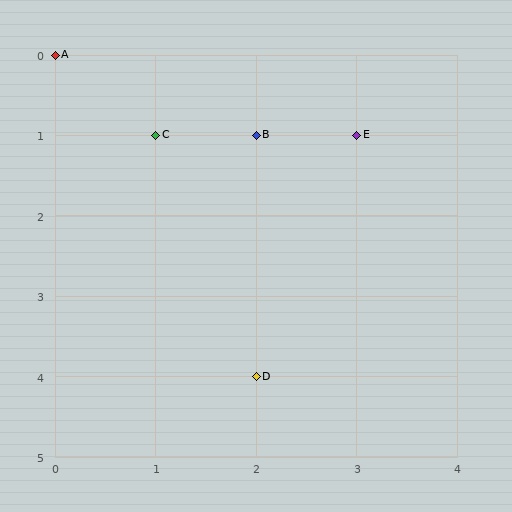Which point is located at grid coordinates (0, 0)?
Point A is at (0, 0).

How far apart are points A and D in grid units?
Points A and D are 2 columns and 4 rows apart (about 4.5 grid units diagonally).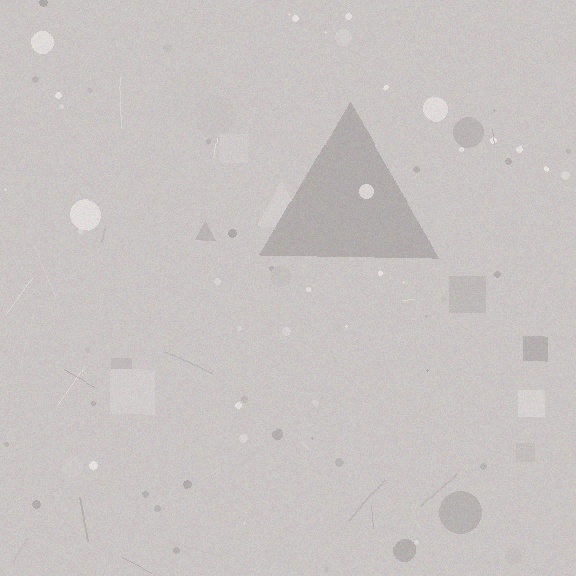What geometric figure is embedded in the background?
A triangle is embedded in the background.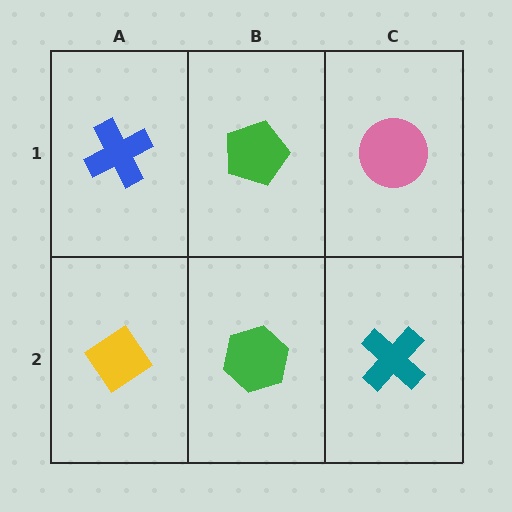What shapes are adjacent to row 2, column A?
A blue cross (row 1, column A), a green hexagon (row 2, column B).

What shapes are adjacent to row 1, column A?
A yellow diamond (row 2, column A), a green pentagon (row 1, column B).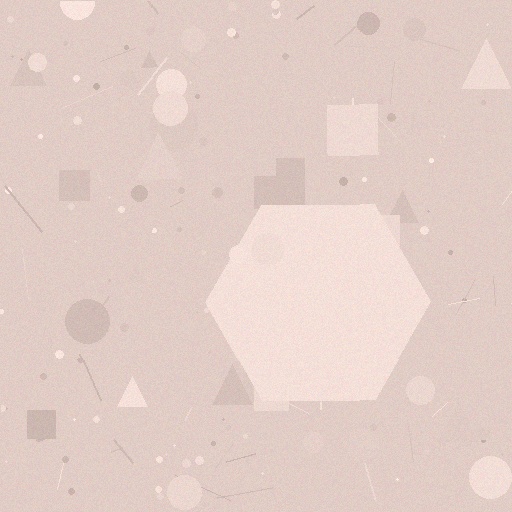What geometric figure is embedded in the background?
A hexagon is embedded in the background.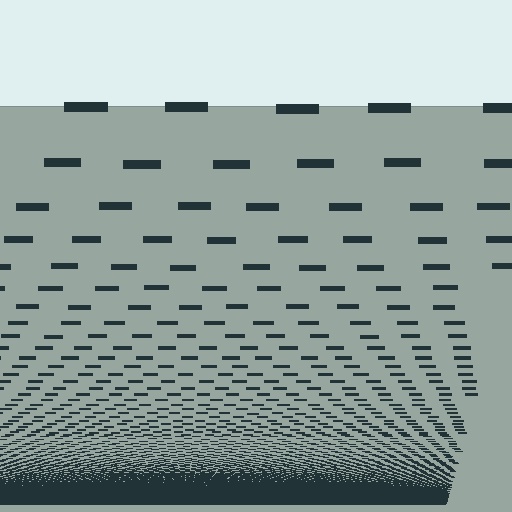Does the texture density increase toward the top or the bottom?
Density increases toward the bottom.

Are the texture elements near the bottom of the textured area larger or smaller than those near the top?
Smaller. The gradient is inverted — elements near the bottom are smaller and denser.